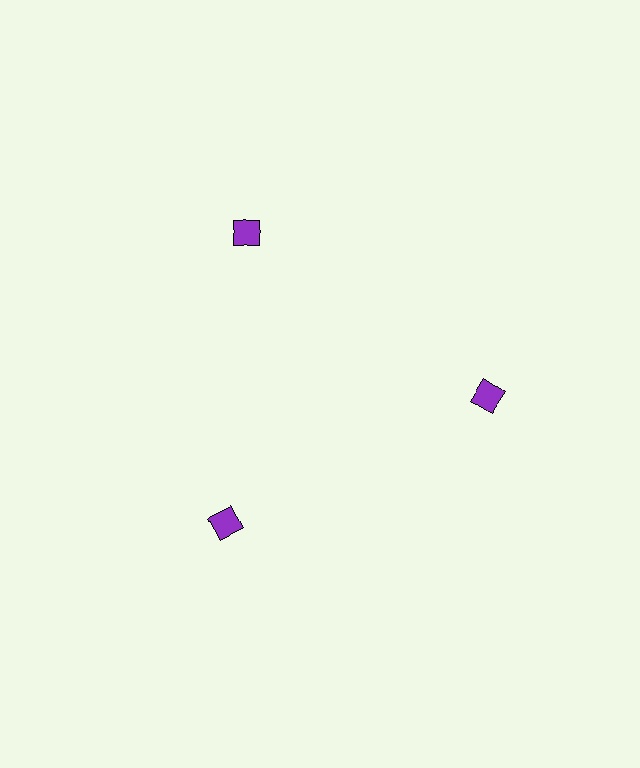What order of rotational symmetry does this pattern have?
This pattern has 3-fold rotational symmetry.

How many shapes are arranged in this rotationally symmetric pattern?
There are 3 shapes, arranged in 3 groups of 1.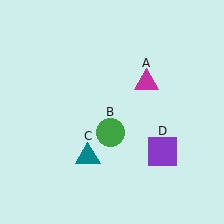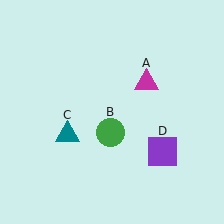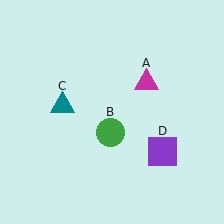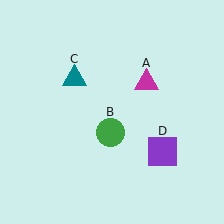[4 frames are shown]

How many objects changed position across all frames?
1 object changed position: teal triangle (object C).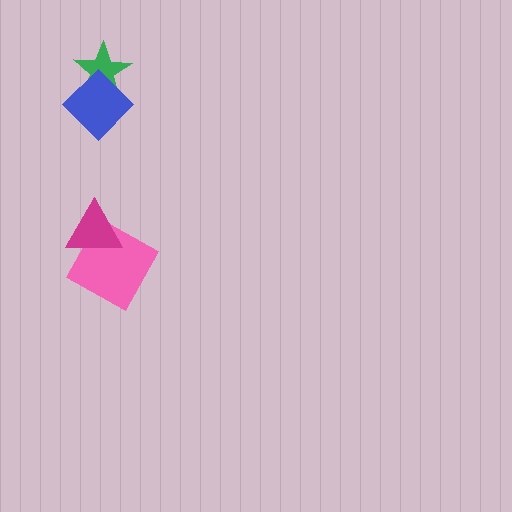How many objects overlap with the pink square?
1 object overlaps with the pink square.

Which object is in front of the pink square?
The magenta triangle is in front of the pink square.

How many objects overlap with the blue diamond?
1 object overlaps with the blue diamond.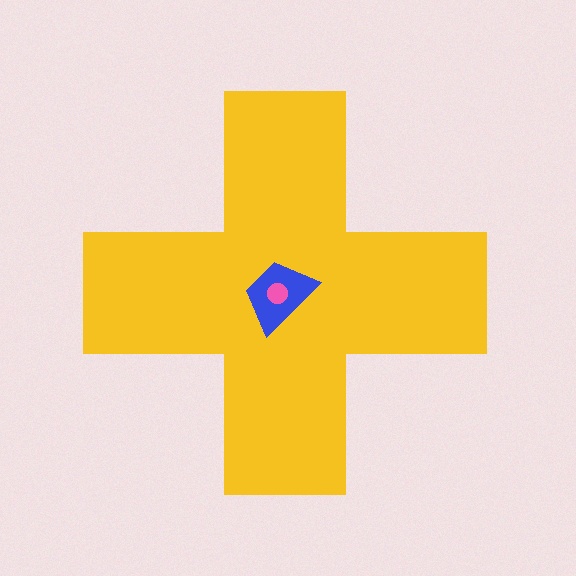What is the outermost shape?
The yellow cross.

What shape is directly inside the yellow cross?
The blue trapezoid.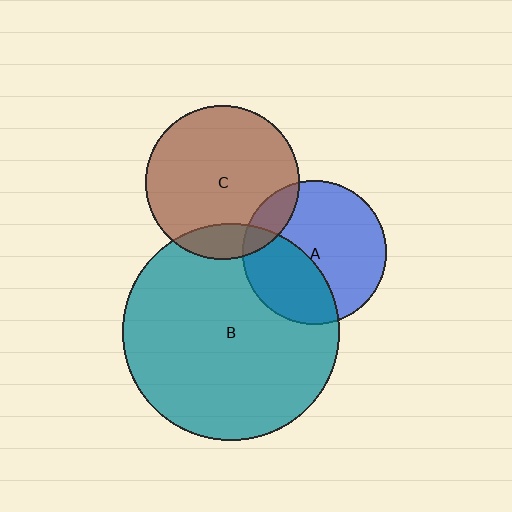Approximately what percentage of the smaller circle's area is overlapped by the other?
Approximately 15%.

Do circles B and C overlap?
Yes.